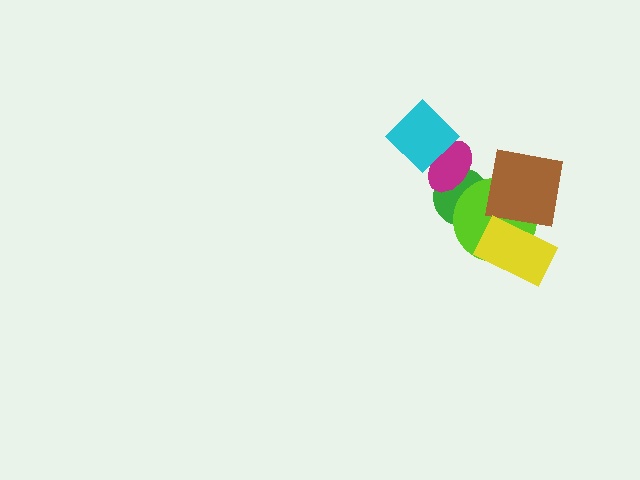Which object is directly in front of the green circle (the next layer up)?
The magenta ellipse is directly in front of the green circle.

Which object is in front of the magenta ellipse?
The cyan diamond is in front of the magenta ellipse.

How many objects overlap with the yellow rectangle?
2 objects overlap with the yellow rectangle.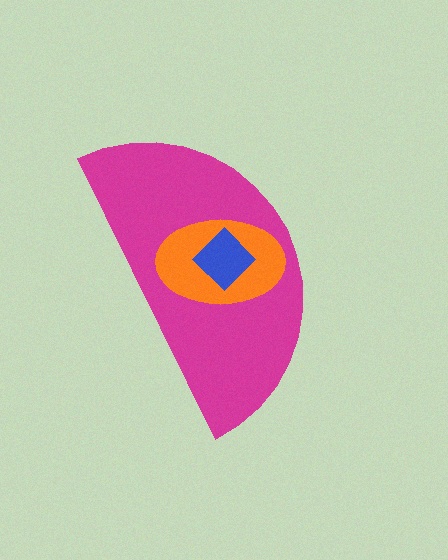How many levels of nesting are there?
3.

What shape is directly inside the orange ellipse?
The blue diamond.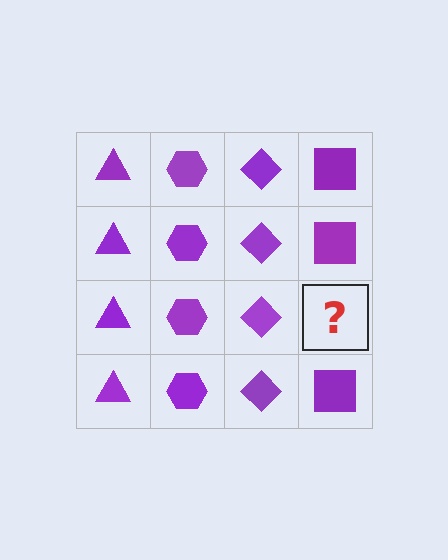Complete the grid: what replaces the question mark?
The question mark should be replaced with a purple square.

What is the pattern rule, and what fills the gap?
The rule is that each column has a consistent shape. The gap should be filled with a purple square.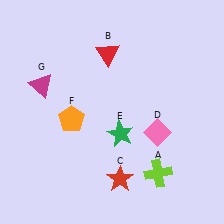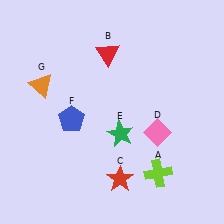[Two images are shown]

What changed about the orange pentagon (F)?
In Image 1, F is orange. In Image 2, it changed to blue.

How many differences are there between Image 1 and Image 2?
There are 2 differences between the two images.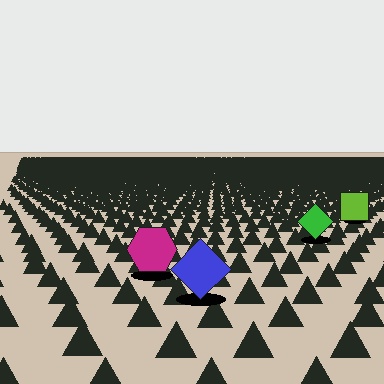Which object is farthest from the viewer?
The lime square is farthest from the viewer. It appears smaller and the ground texture around it is denser.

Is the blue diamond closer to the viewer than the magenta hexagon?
Yes. The blue diamond is closer — you can tell from the texture gradient: the ground texture is coarser near it.